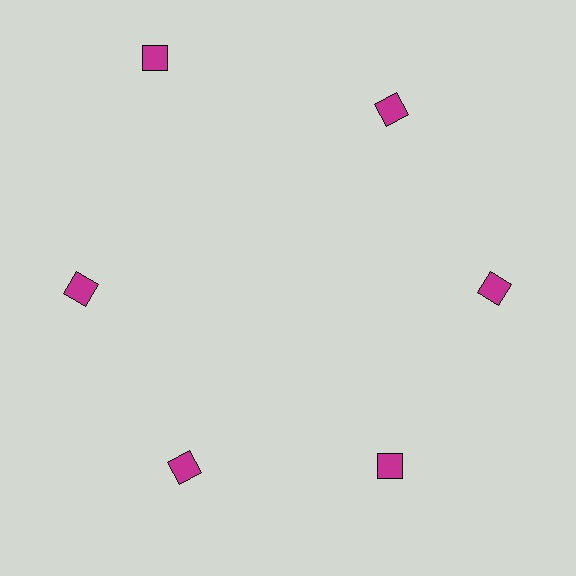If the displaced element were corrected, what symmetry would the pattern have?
It would have 6-fold rotational symmetry — the pattern would map onto itself every 60 degrees.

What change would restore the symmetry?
The symmetry would be restored by moving it inward, back onto the ring so that all 6 diamonds sit at equal angles and equal distance from the center.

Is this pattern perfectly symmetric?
No. The 6 magenta diamonds are arranged in a ring, but one element near the 11 o'clock position is pushed outward from the center, breaking the 6-fold rotational symmetry.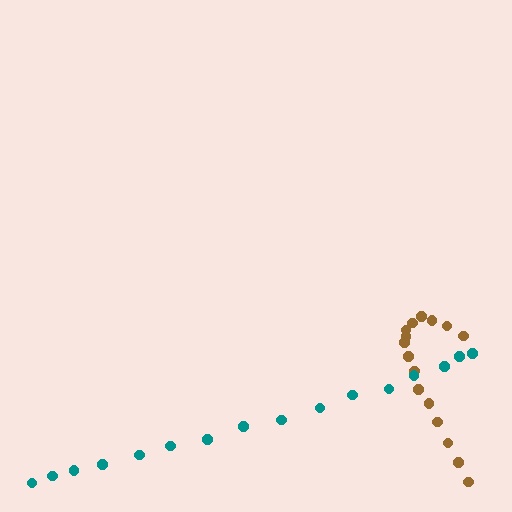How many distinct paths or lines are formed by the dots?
There are 2 distinct paths.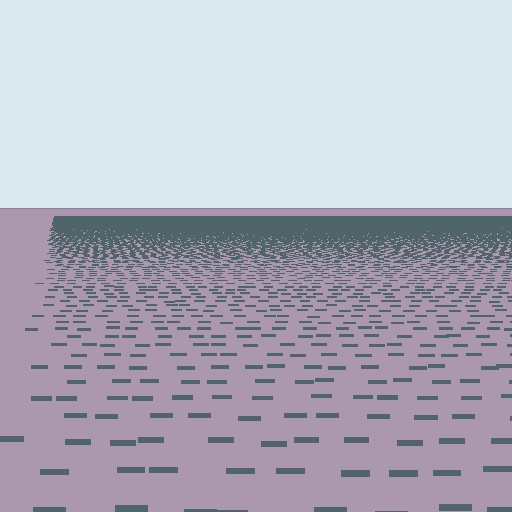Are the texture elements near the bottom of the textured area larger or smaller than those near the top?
Larger. Near the bottom, elements are closer to the viewer and appear at a bigger on-screen size.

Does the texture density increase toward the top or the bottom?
Density increases toward the top.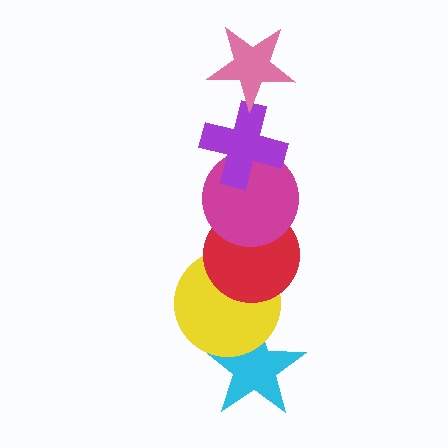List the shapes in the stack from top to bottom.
From top to bottom: the pink star, the purple cross, the magenta circle, the red circle, the yellow circle, the cyan star.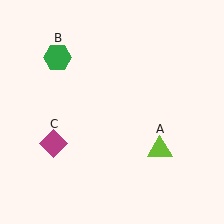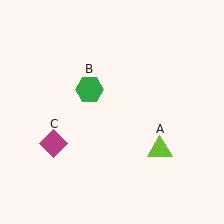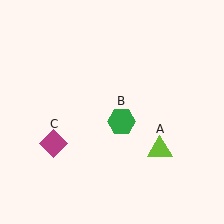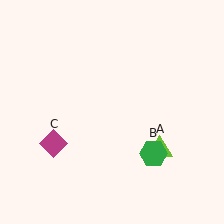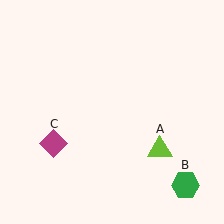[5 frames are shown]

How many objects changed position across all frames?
1 object changed position: green hexagon (object B).